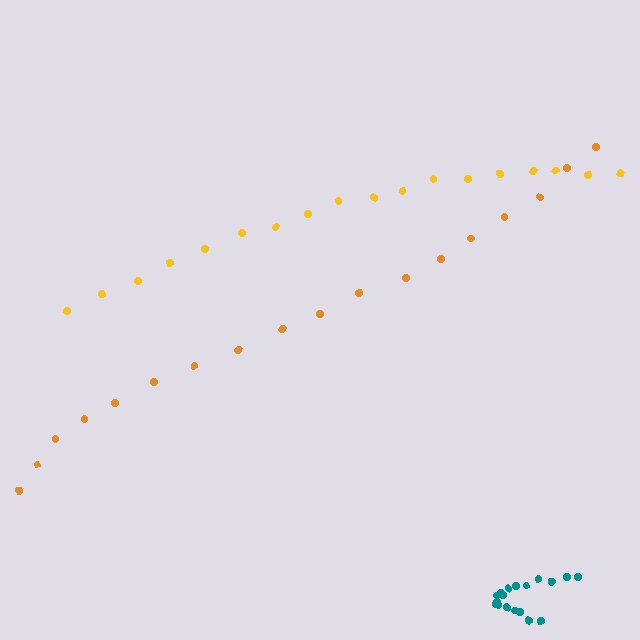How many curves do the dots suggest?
There are 3 distinct paths.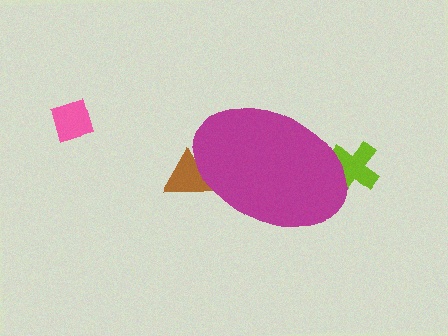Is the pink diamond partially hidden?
No, the pink diamond is fully visible.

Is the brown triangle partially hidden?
Yes, the brown triangle is partially hidden behind the magenta ellipse.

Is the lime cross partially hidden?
Yes, the lime cross is partially hidden behind the magenta ellipse.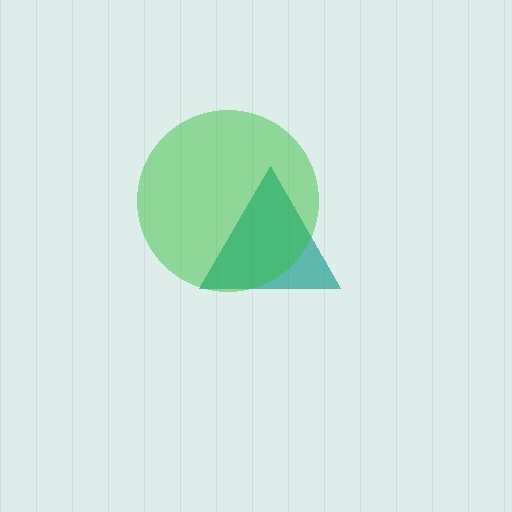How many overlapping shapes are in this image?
There are 2 overlapping shapes in the image.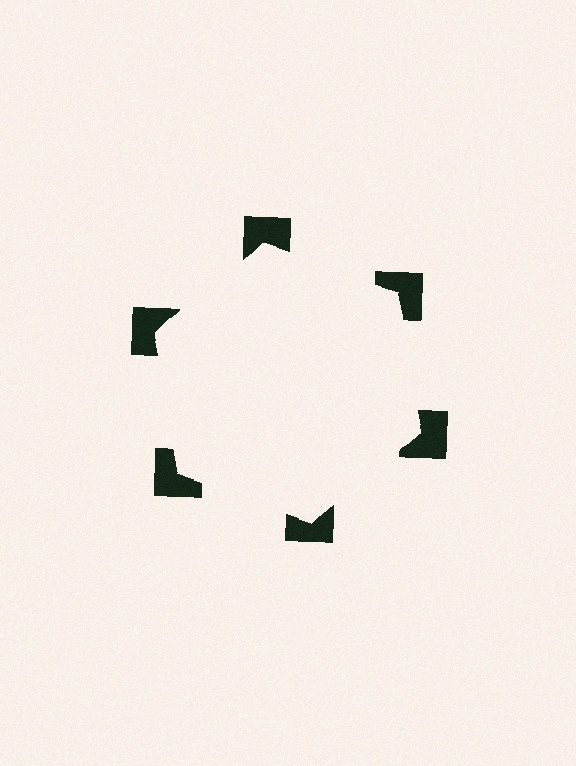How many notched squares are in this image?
There are 6 — one at each vertex of the illusory hexagon.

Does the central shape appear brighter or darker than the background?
It typically appears slightly brighter than the background, even though no actual brightness change is drawn.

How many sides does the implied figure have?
6 sides.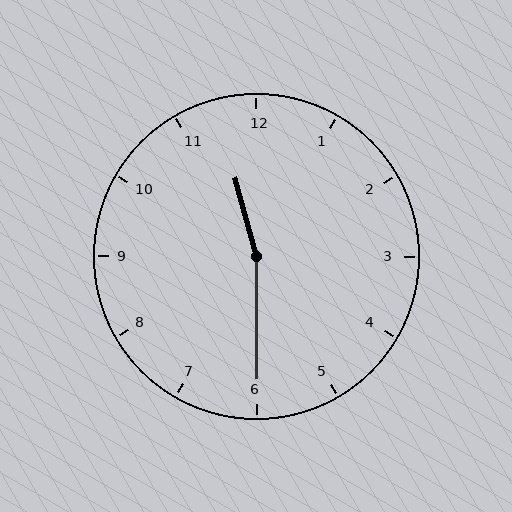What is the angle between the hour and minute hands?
Approximately 165 degrees.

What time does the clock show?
11:30.